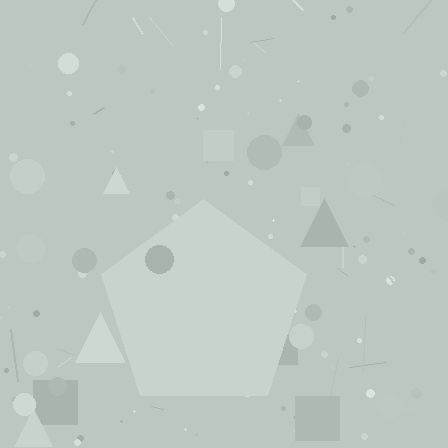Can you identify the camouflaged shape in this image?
The camouflaged shape is a pentagon.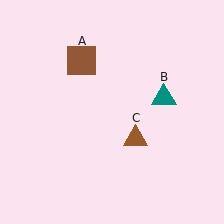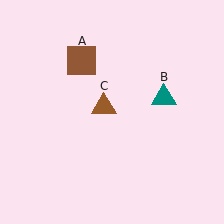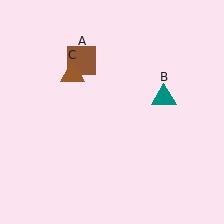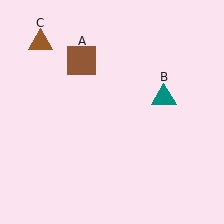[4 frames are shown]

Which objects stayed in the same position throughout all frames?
Brown square (object A) and teal triangle (object B) remained stationary.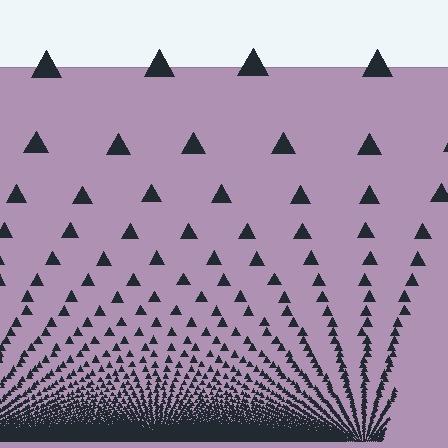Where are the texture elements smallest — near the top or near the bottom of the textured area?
Near the bottom.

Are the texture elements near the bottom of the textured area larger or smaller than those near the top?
Smaller. The gradient is inverted — elements near the bottom are smaller and denser.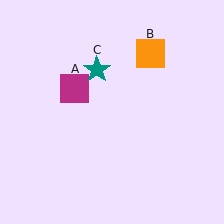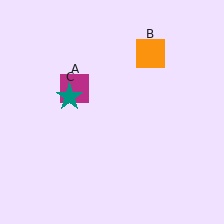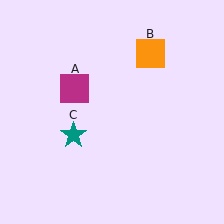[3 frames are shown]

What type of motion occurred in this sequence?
The teal star (object C) rotated counterclockwise around the center of the scene.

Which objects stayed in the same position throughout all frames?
Magenta square (object A) and orange square (object B) remained stationary.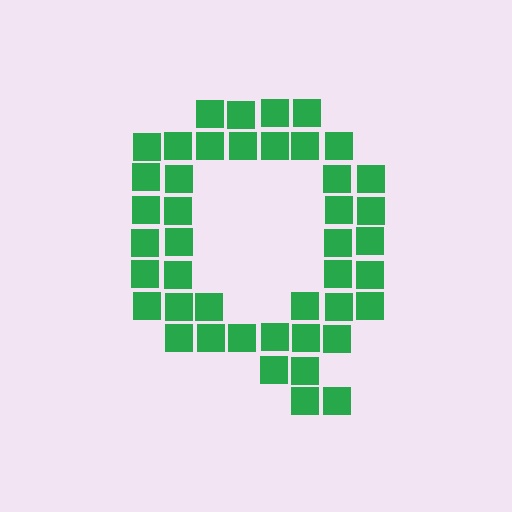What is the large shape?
The large shape is the letter Q.